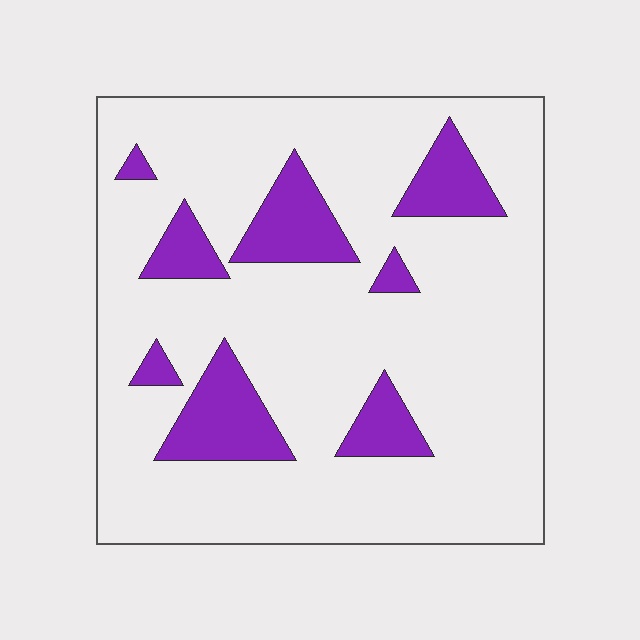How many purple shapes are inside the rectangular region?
8.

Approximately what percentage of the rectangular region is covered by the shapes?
Approximately 15%.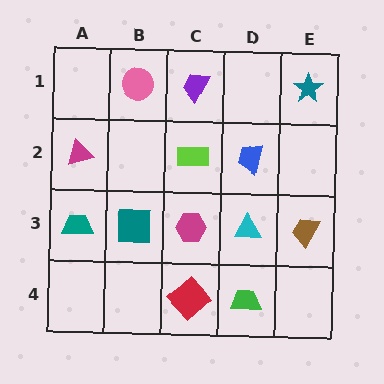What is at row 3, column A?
A teal trapezoid.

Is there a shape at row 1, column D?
No, that cell is empty.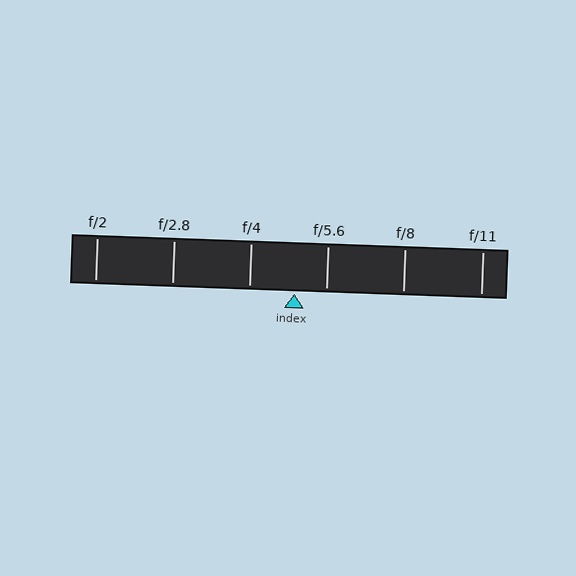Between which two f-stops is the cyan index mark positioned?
The index mark is between f/4 and f/5.6.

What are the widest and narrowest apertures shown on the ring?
The widest aperture shown is f/2 and the narrowest is f/11.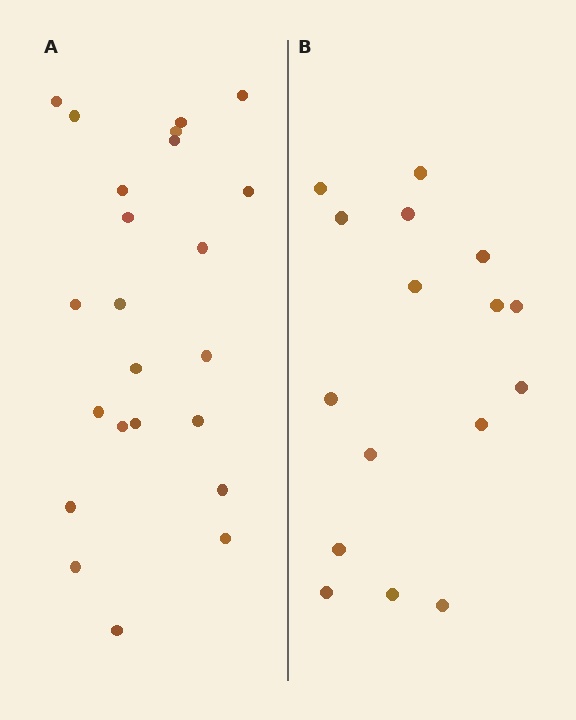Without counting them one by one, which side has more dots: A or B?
Region A (the left region) has more dots.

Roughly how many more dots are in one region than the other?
Region A has roughly 8 or so more dots than region B.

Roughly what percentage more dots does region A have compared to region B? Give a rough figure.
About 45% more.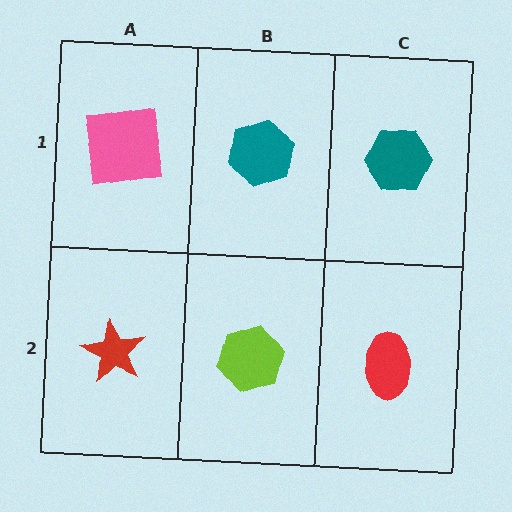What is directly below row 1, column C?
A red ellipse.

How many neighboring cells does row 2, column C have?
2.